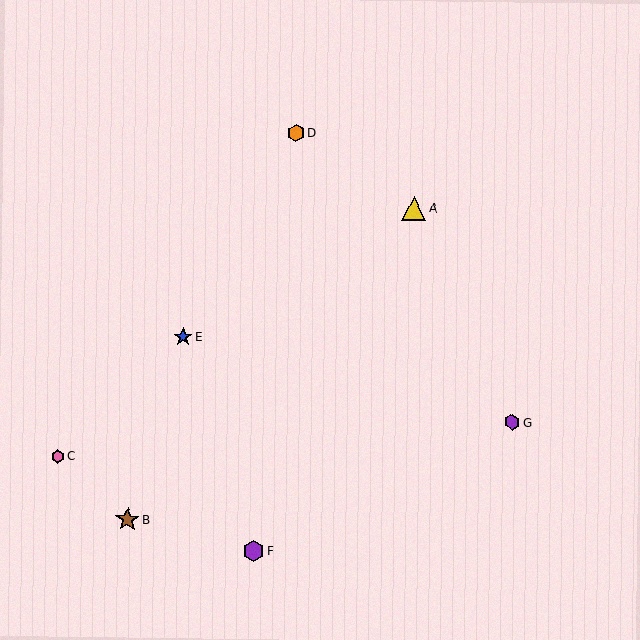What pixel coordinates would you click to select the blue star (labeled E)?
Click at (183, 337) to select the blue star E.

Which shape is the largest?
The brown star (labeled B) is the largest.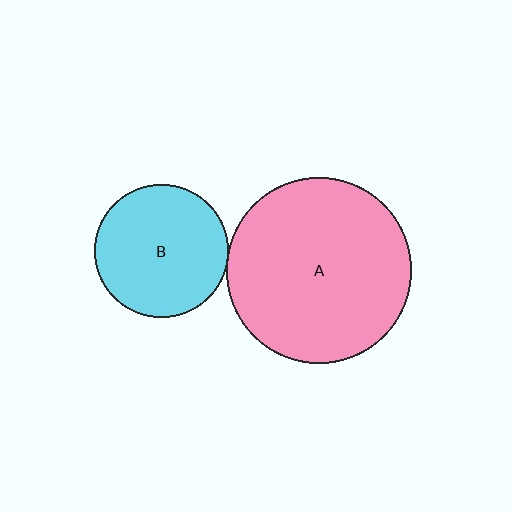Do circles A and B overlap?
Yes.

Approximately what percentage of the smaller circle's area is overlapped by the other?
Approximately 5%.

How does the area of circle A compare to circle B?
Approximately 1.9 times.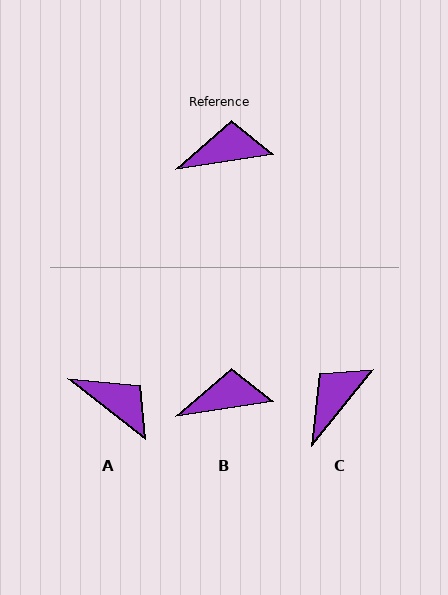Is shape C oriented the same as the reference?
No, it is off by about 43 degrees.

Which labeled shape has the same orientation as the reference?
B.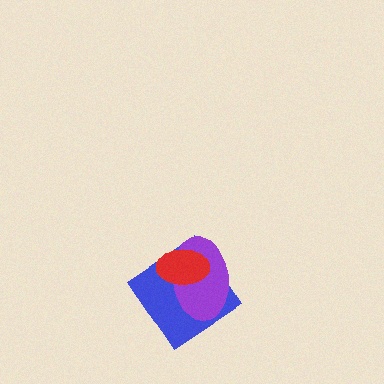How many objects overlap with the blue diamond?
2 objects overlap with the blue diamond.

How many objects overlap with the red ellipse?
2 objects overlap with the red ellipse.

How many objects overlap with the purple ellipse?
2 objects overlap with the purple ellipse.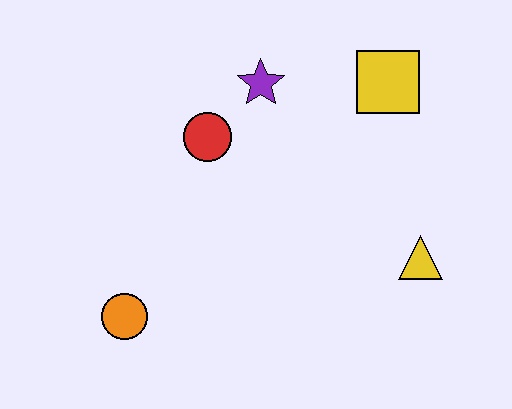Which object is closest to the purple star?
The red circle is closest to the purple star.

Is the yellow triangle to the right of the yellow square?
Yes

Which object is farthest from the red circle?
The yellow triangle is farthest from the red circle.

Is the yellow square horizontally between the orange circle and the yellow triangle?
Yes